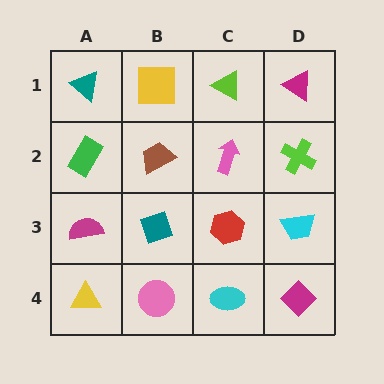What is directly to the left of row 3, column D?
A red hexagon.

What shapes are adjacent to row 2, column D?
A magenta triangle (row 1, column D), a cyan trapezoid (row 3, column D), a pink arrow (row 2, column C).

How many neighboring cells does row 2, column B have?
4.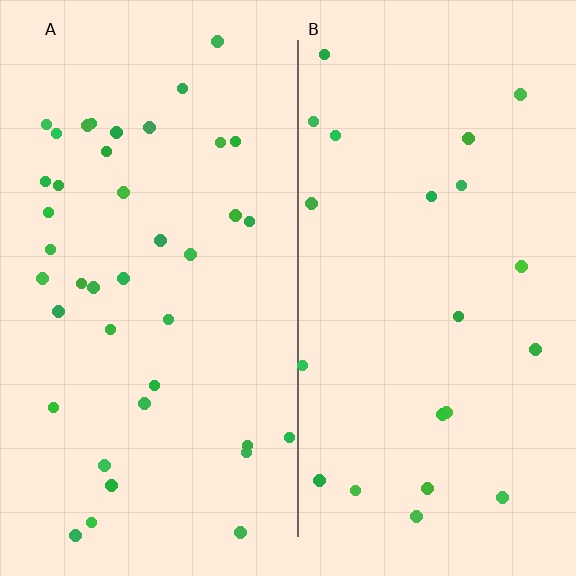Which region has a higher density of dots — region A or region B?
A (the left).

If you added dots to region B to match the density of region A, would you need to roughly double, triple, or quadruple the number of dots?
Approximately double.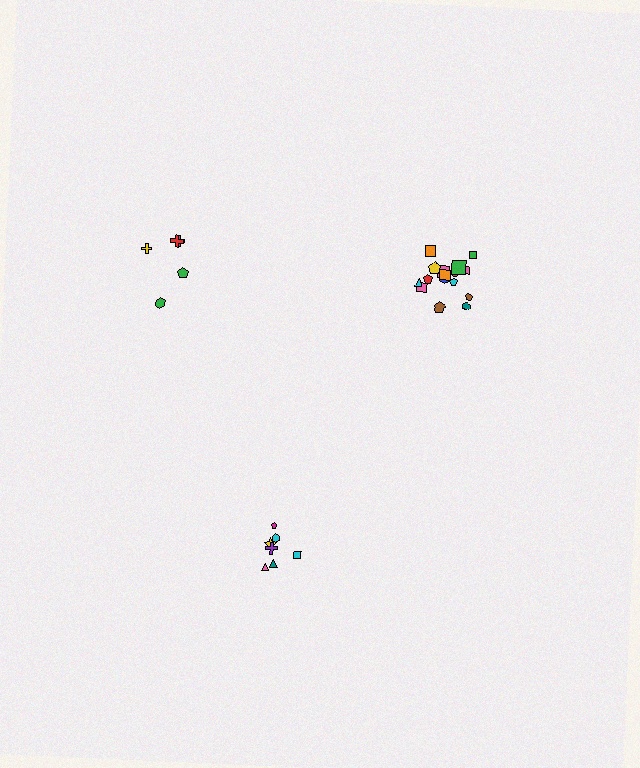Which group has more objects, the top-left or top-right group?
The top-right group.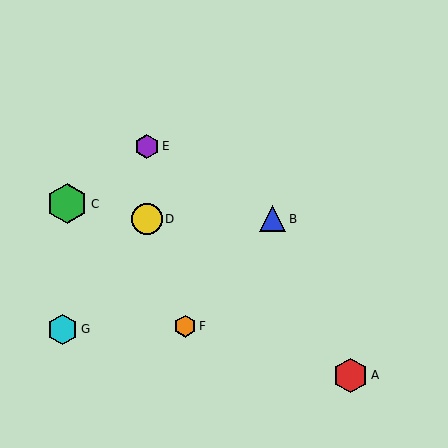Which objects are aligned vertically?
Objects D, E are aligned vertically.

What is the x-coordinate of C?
Object C is at x≈67.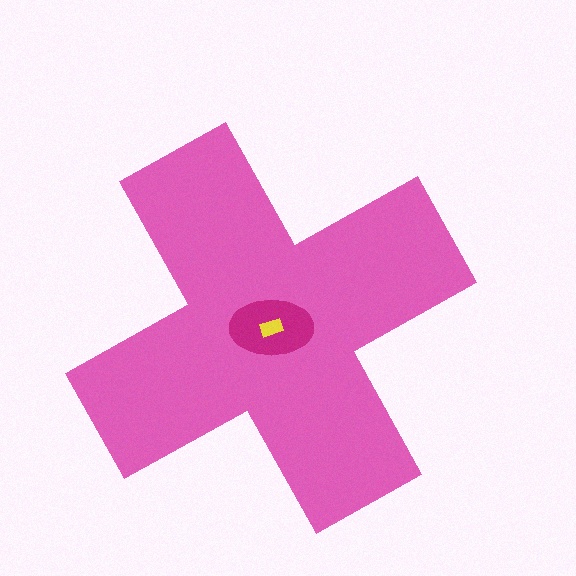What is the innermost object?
The yellow rectangle.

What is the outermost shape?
The pink cross.